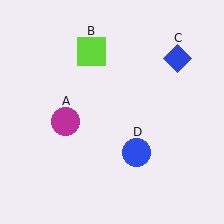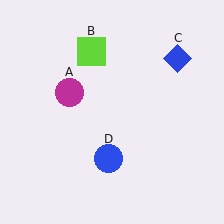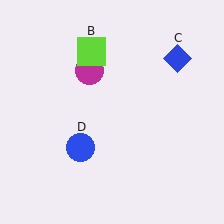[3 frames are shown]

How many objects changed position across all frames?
2 objects changed position: magenta circle (object A), blue circle (object D).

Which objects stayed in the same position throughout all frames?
Lime square (object B) and blue diamond (object C) remained stationary.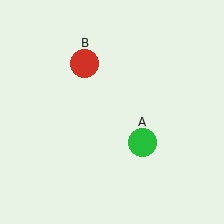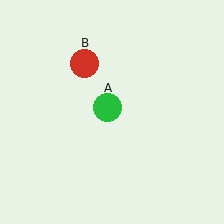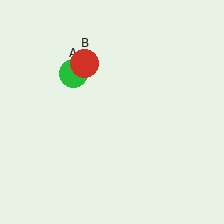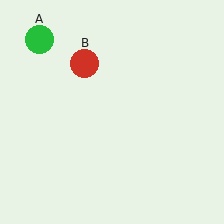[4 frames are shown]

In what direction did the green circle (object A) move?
The green circle (object A) moved up and to the left.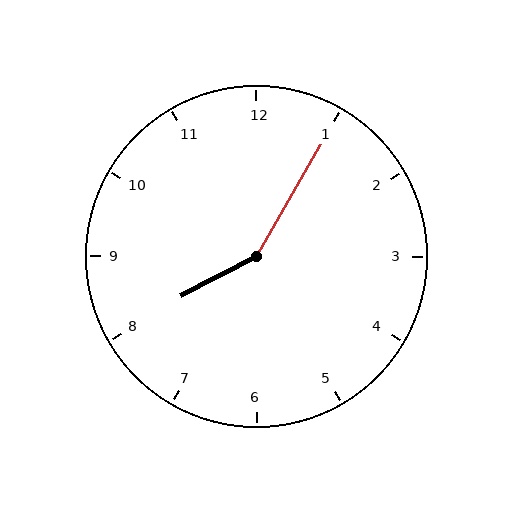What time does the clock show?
8:05.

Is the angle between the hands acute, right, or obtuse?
It is obtuse.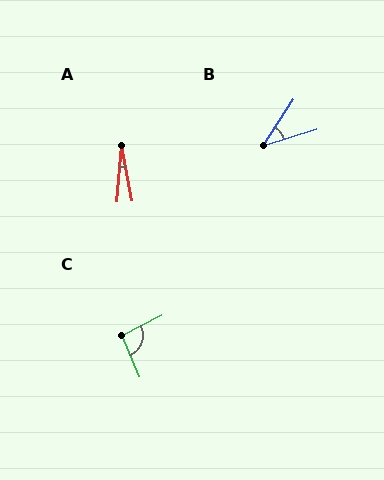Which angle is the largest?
C, at approximately 94 degrees.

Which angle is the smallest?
A, at approximately 16 degrees.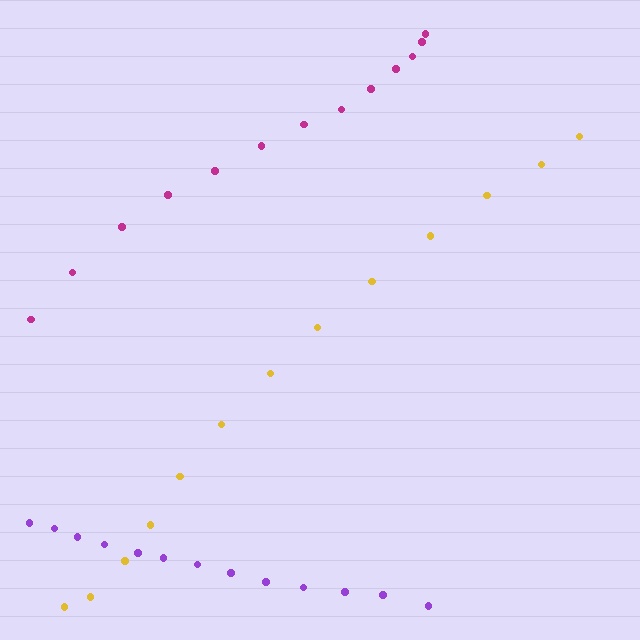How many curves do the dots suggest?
There are 3 distinct paths.